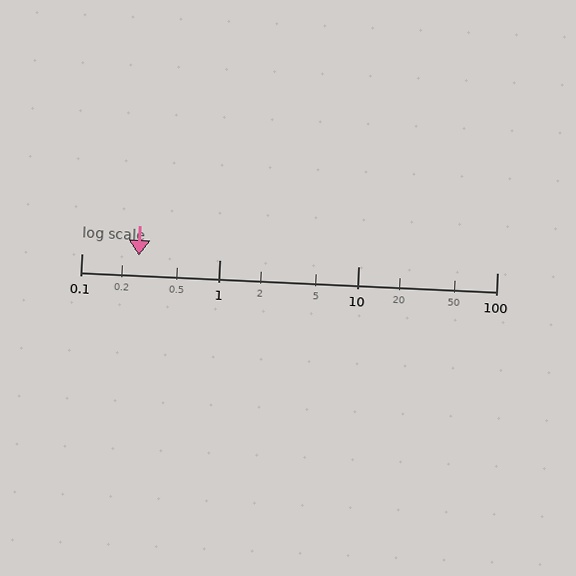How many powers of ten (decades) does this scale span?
The scale spans 3 decades, from 0.1 to 100.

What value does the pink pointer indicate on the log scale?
The pointer indicates approximately 0.26.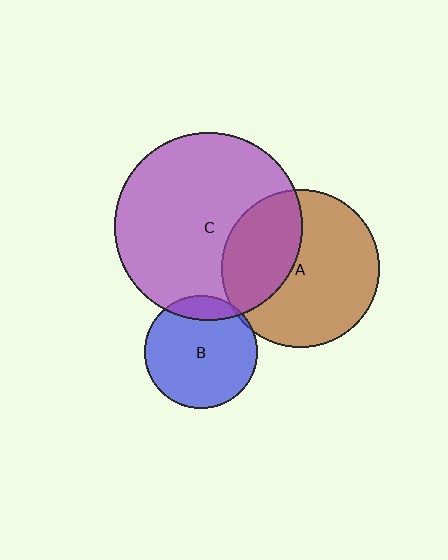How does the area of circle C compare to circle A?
Approximately 1.4 times.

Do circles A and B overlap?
Yes.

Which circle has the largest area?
Circle C (purple).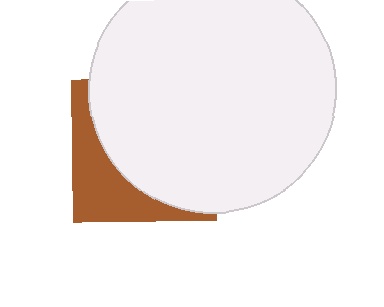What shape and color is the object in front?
The object in front is a white circle.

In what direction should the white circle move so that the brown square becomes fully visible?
The white circle should move toward the upper-right. That is the shortest direction to clear the overlap and leave the brown square fully visible.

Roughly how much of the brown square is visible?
A small part of it is visible (roughly 33%).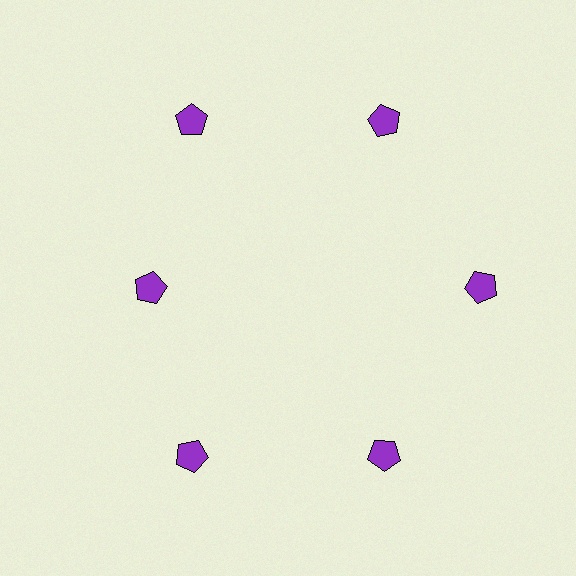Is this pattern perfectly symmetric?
No. The 6 purple pentagons are arranged in a ring, but one element near the 9 o'clock position is pulled inward toward the center, breaking the 6-fold rotational symmetry.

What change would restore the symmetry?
The symmetry would be restored by moving it outward, back onto the ring so that all 6 pentagons sit at equal angles and equal distance from the center.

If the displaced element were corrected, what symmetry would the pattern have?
It would have 6-fold rotational symmetry — the pattern would map onto itself every 60 degrees.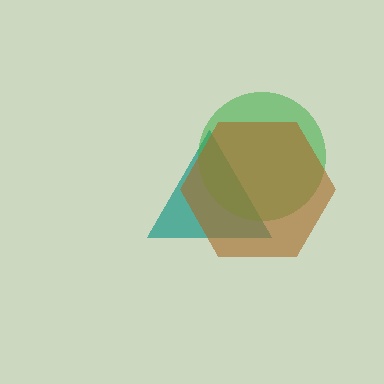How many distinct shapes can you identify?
There are 3 distinct shapes: a teal triangle, a green circle, a brown hexagon.